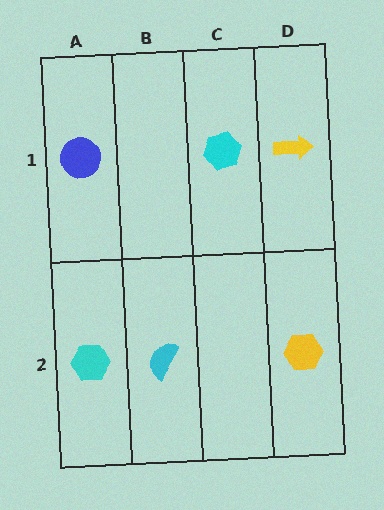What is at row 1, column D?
A yellow arrow.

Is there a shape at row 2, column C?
No, that cell is empty.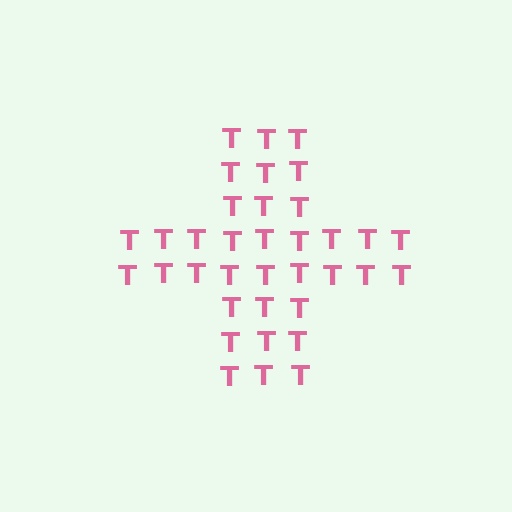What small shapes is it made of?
It is made of small letter T's.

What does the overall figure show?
The overall figure shows a cross.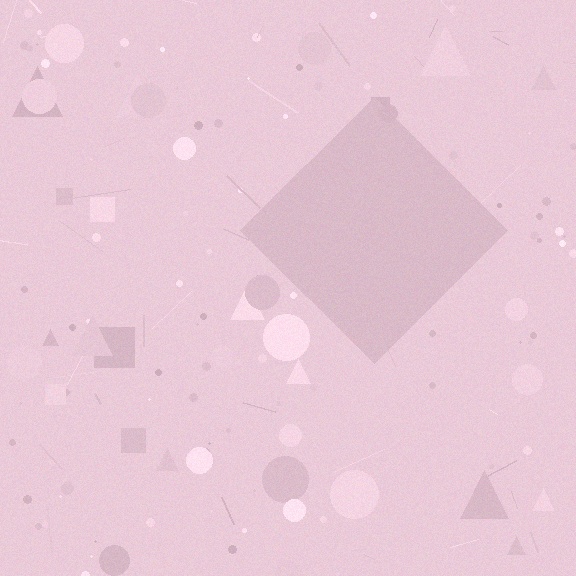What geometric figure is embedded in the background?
A diamond is embedded in the background.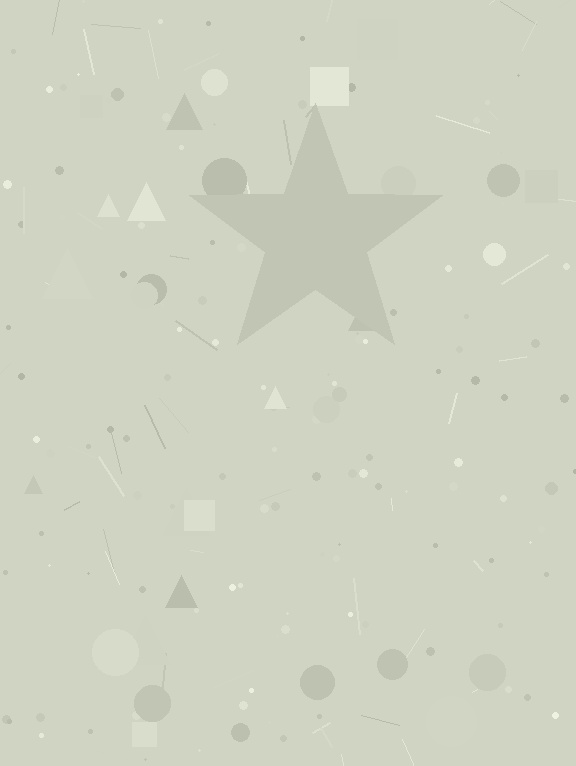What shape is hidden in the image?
A star is hidden in the image.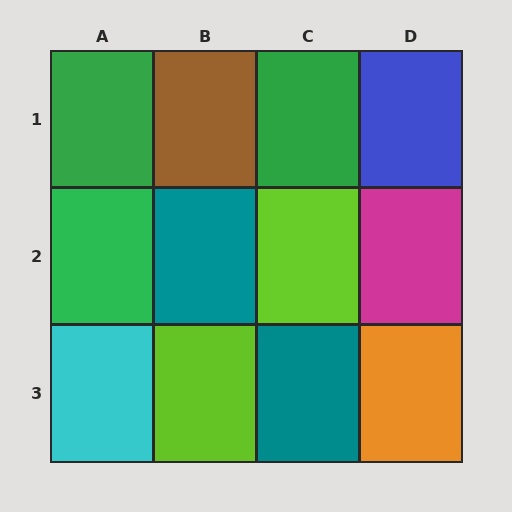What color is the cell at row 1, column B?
Brown.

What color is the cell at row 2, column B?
Teal.